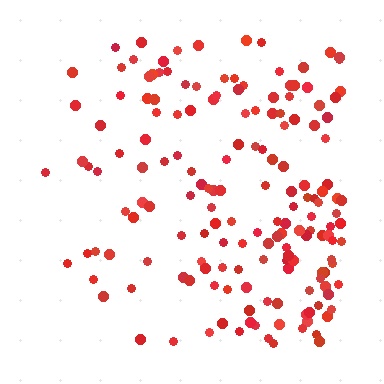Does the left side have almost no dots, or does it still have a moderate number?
Still a moderate number, just noticeably fewer than the right.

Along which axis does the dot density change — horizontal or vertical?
Horizontal.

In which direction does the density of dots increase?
From left to right, with the right side densest.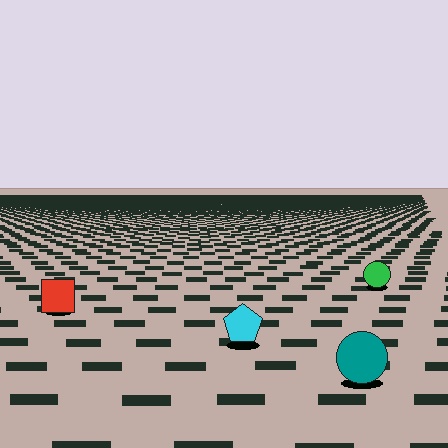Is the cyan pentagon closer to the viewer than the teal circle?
No. The teal circle is closer — you can tell from the texture gradient: the ground texture is coarser near it.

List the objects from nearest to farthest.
From nearest to farthest: the teal circle, the cyan pentagon, the red square, the green circle.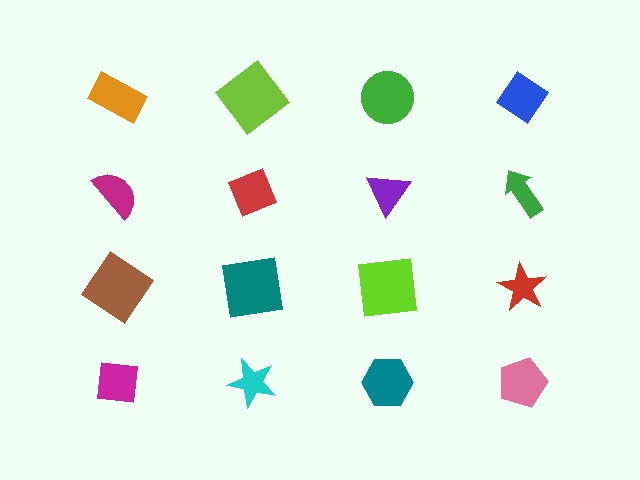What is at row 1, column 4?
A blue diamond.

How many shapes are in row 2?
4 shapes.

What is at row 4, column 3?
A teal hexagon.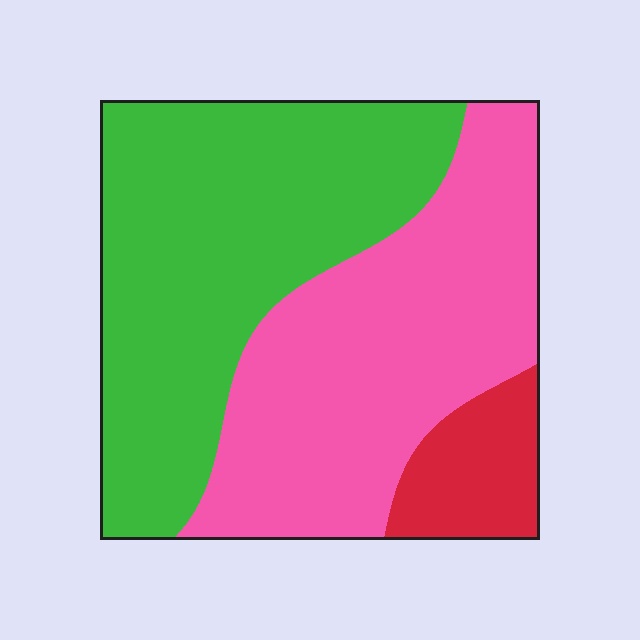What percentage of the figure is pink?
Pink covers 43% of the figure.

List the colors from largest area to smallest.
From largest to smallest: green, pink, red.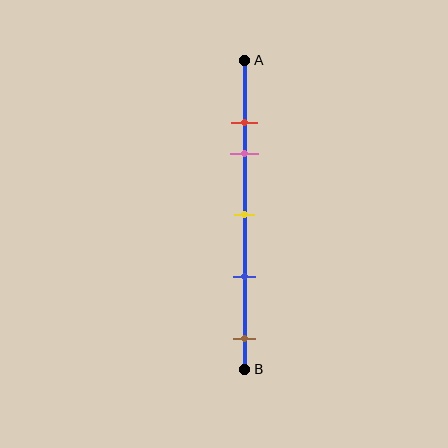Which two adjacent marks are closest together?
The red and pink marks are the closest adjacent pair.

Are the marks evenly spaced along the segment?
No, the marks are not evenly spaced.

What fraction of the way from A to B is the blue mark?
The blue mark is approximately 70% (0.7) of the way from A to B.